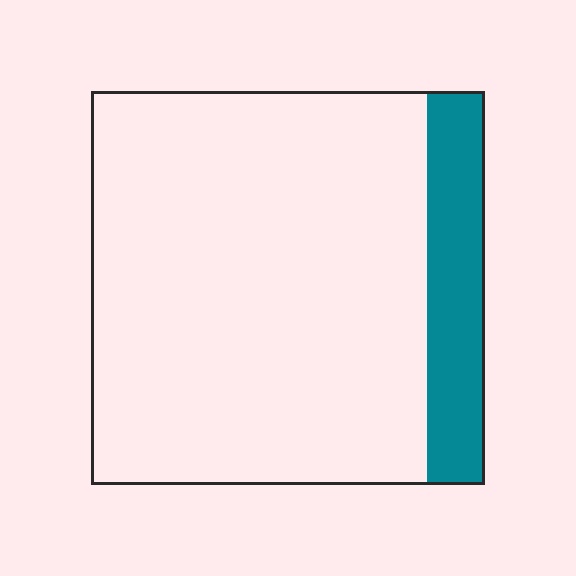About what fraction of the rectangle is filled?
About one sixth (1/6).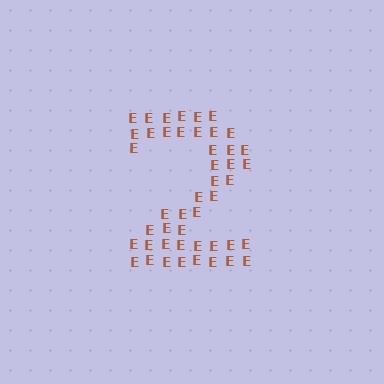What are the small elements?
The small elements are letter E's.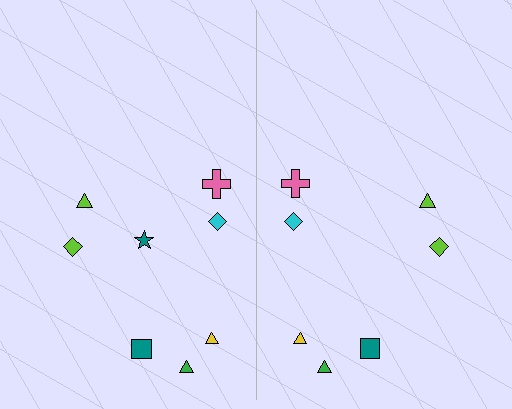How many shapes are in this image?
There are 15 shapes in this image.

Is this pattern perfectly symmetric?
No, the pattern is not perfectly symmetric. A teal star is missing from the right side.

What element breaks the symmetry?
A teal star is missing from the right side.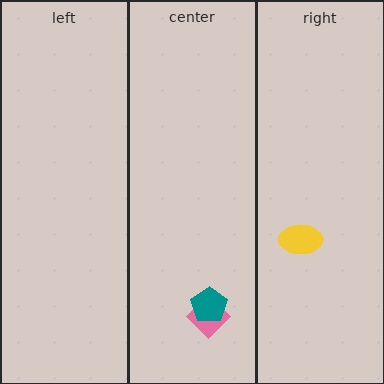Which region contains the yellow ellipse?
The right region.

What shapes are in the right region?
The yellow ellipse.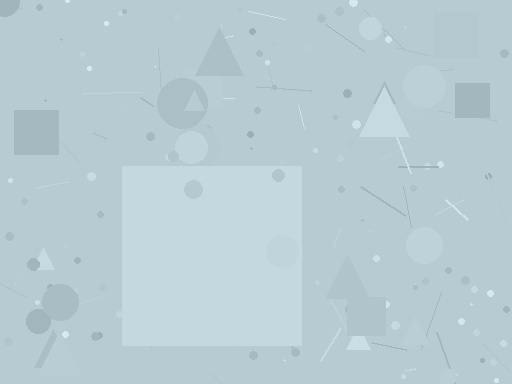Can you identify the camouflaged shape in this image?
The camouflaged shape is a square.